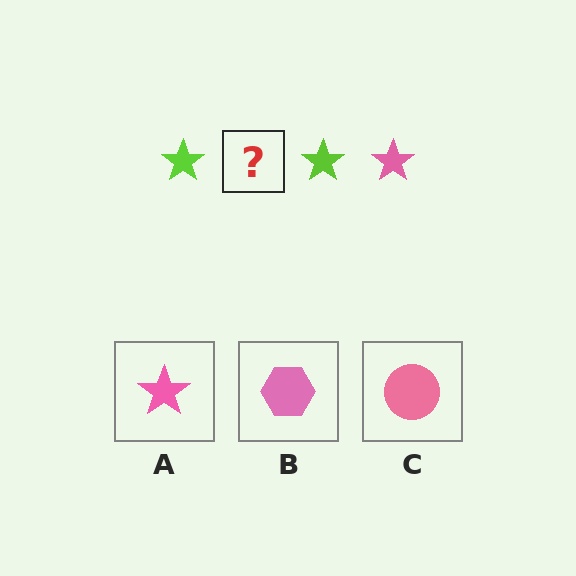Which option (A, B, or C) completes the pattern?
A.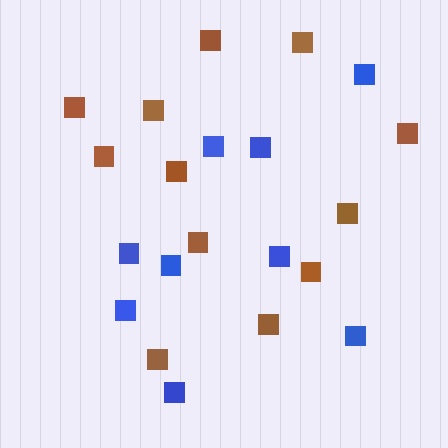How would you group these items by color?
There are 2 groups: one group of brown squares (12) and one group of blue squares (9).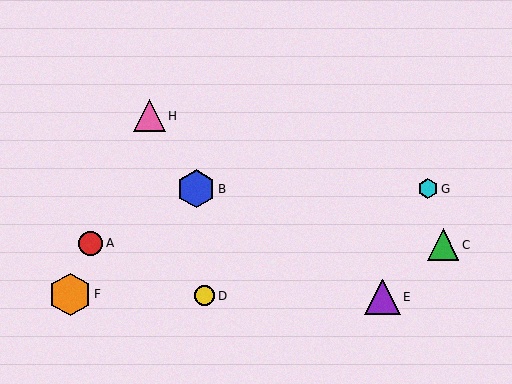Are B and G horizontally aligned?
Yes, both are at y≈189.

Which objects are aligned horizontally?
Objects B, G are aligned horizontally.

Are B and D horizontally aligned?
No, B is at y≈189 and D is at y≈296.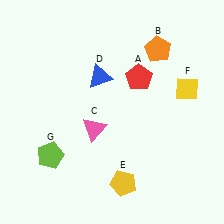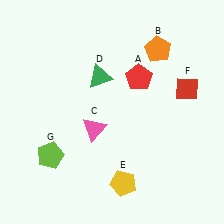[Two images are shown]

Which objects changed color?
D changed from blue to green. F changed from yellow to red.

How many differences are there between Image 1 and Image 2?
There are 2 differences between the two images.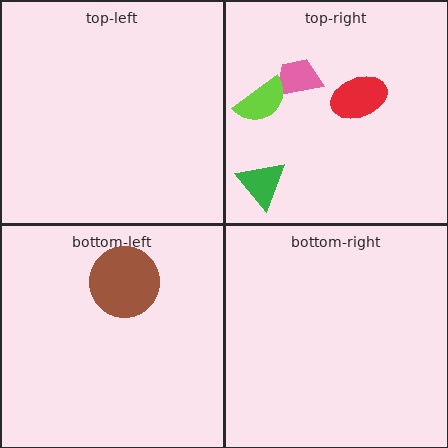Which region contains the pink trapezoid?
The top-right region.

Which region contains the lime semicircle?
The top-right region.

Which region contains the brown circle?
The bottom-left region.